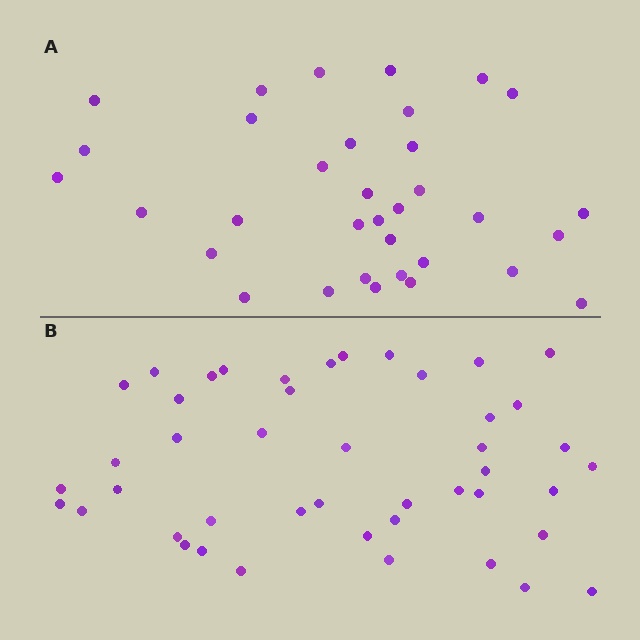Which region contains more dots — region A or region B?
Region B (the bottom region) has more dots.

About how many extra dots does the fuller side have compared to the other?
Region B has roughly 12 or so more dots than region A.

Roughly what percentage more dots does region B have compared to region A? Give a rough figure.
About 30% more.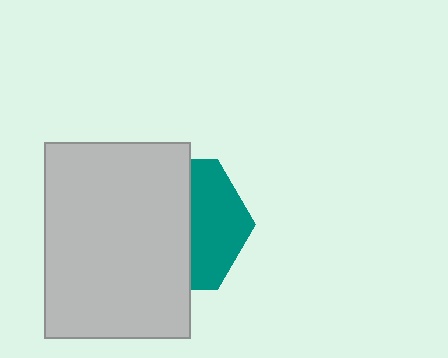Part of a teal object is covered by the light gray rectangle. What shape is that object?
It is a hexagon.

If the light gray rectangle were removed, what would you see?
You would see the complete teal hexagon.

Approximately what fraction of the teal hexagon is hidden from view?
Roughly 60% of the teal hexagon is hidden behind the light gray rectangle.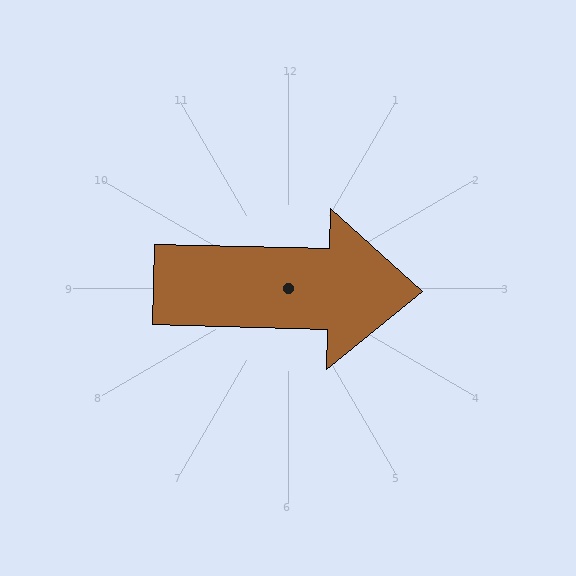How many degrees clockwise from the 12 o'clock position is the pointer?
Approximately 91 degrees.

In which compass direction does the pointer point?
East.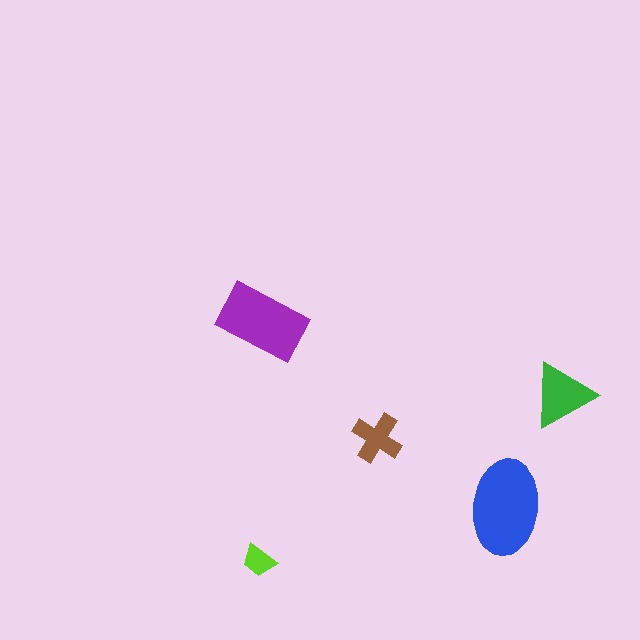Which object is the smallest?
The lime trapezoid.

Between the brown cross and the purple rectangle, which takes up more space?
The purple rectangle.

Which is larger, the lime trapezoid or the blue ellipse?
The blue ellipse.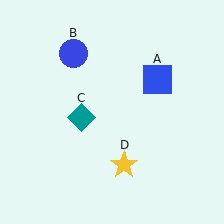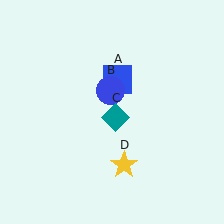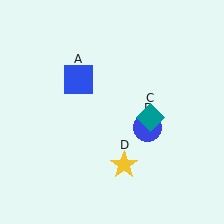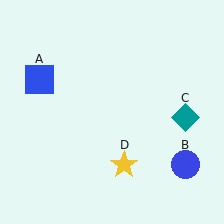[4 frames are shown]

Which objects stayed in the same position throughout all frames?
Yellow star (object D) remained stationary.